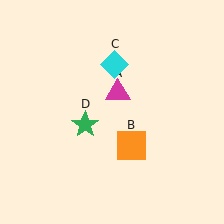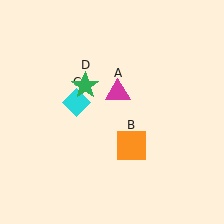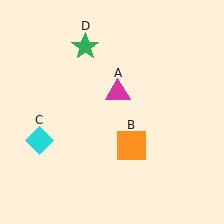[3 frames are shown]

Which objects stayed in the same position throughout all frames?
Magenta triangle (object A) and orange square (object B) remained stationary.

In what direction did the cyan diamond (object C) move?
The cyan diamond (object C) moved down and to the left.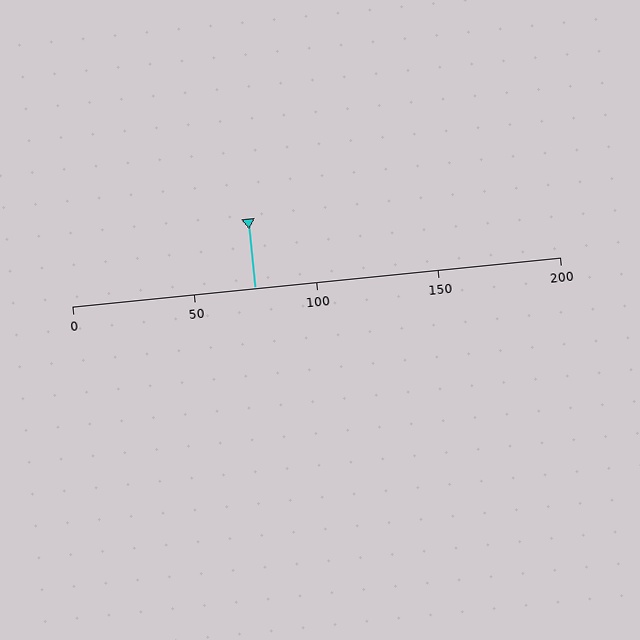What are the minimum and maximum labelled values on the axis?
The axis runs from 0 to 200.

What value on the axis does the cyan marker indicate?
The marker indicates approximately 75.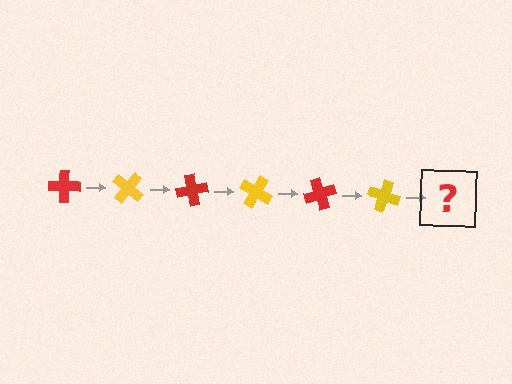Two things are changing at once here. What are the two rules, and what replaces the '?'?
The two rules are that it rotates 40 degrees each step and the color cycles through red and yellow. The '?' should be a red cross, rotated 240 degrees from the start.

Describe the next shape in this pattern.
It should be a red cross, rotated 240 degrees from the start.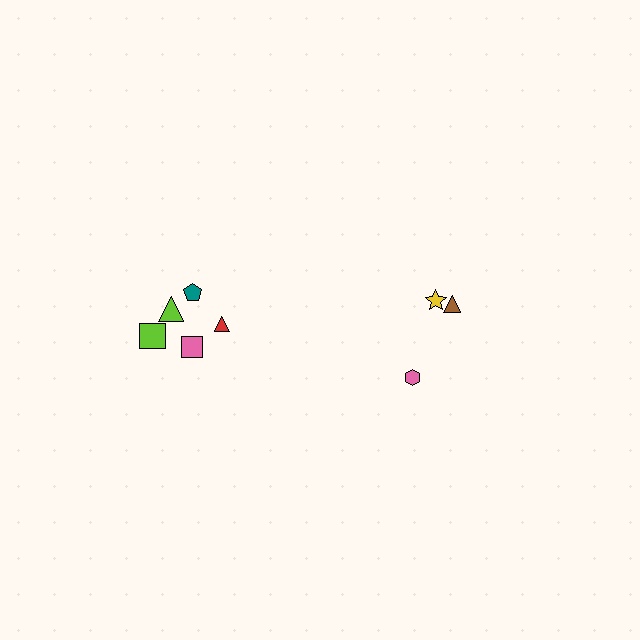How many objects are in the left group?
There are 5 objects.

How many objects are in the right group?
There are 3 objects.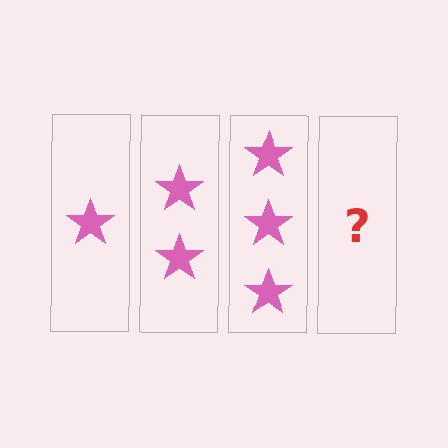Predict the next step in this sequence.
The next step is 4 stars.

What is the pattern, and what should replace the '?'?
The pattern is that each step adds one more star. The '?' should be 4 stars.